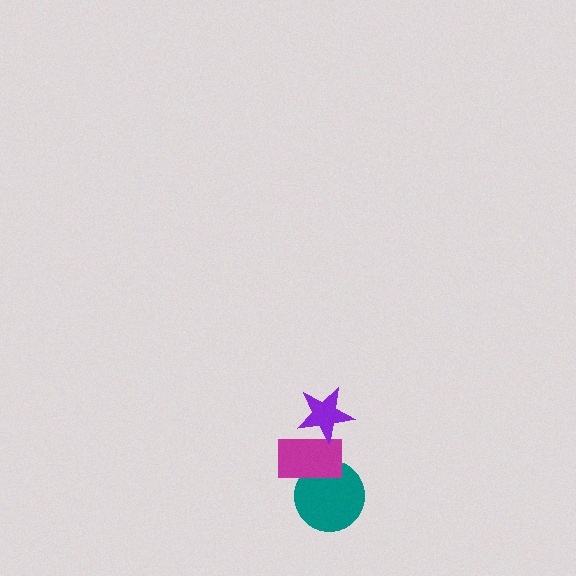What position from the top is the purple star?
The purple star is 1st from the top.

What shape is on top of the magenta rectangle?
The purple star is on top of the magenta rectangle.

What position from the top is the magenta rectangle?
The magenta rectangle is 2nd from the top.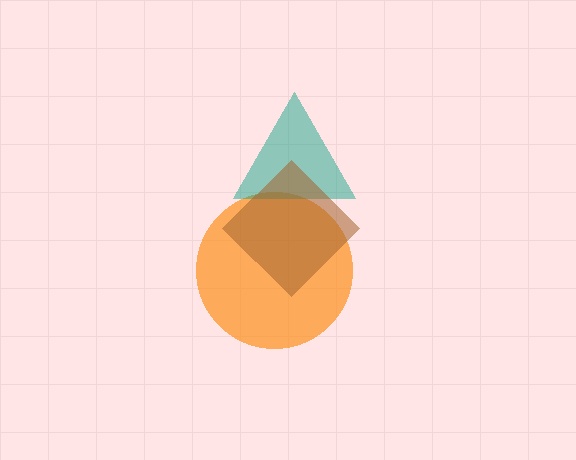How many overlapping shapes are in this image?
There are 3 overlapping shapes in the image.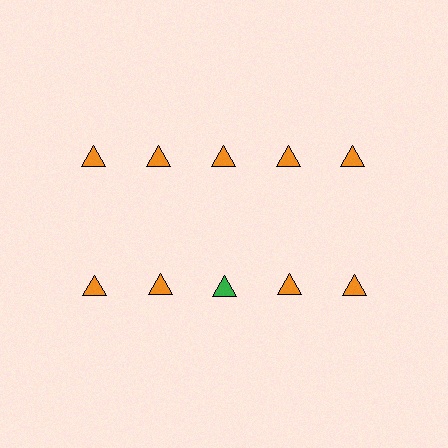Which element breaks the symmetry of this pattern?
The green triangle in the second row, center column breaks the symmetry. All other shapes are orange triangles.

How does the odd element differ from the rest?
It has a different color: green instead of orange.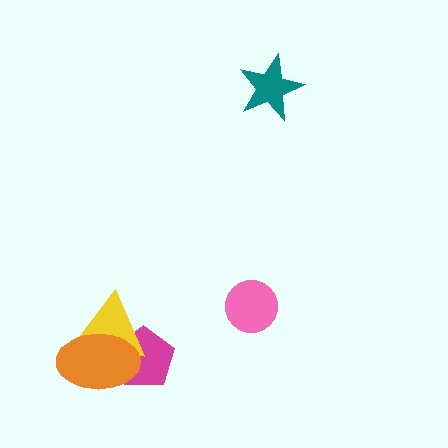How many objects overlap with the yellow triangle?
2 objects overlap with the yellow triangle.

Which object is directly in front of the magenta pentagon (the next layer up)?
The yellow triangle is directly in front of the magenta pentagon.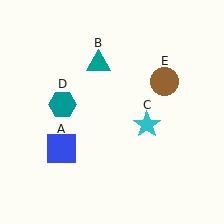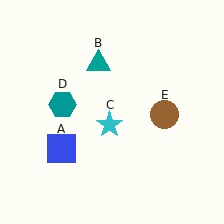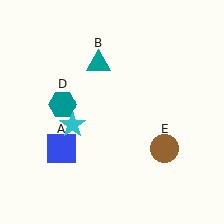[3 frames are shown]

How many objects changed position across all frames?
2 objects changed position: cyan star (object C), brown circle (object E).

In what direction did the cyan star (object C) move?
The cyan star (object C) moved left.